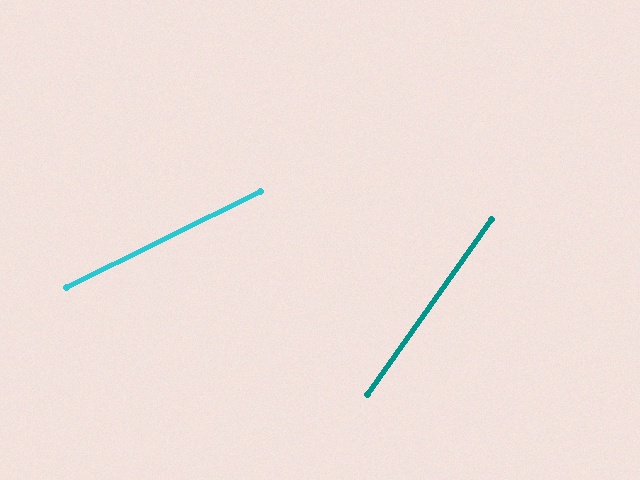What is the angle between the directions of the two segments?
Approximately 28 degrees.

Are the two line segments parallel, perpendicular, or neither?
Neither parallel nor perpendicular — they differ by about 28°.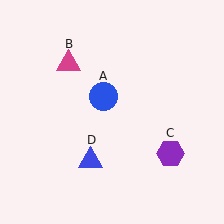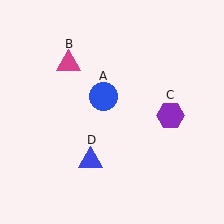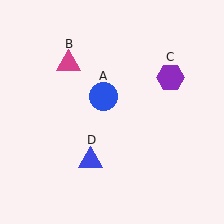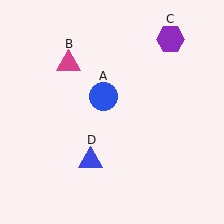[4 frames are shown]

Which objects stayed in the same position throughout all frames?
Blue circle (object A) and magenta triangle (object B) and blue triangle (object D) remained stationary.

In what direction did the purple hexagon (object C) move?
The purple hexagon (object C) moved up.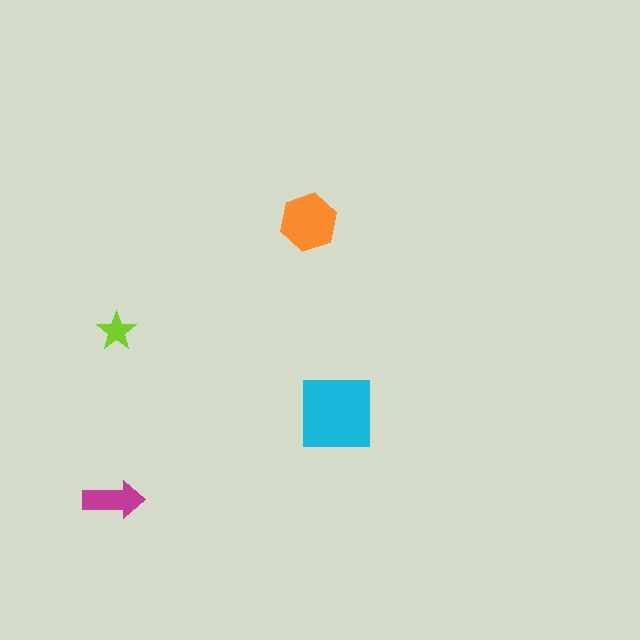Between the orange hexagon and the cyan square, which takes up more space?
The cyan square.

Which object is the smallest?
The lime star.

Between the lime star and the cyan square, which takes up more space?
The cyan square.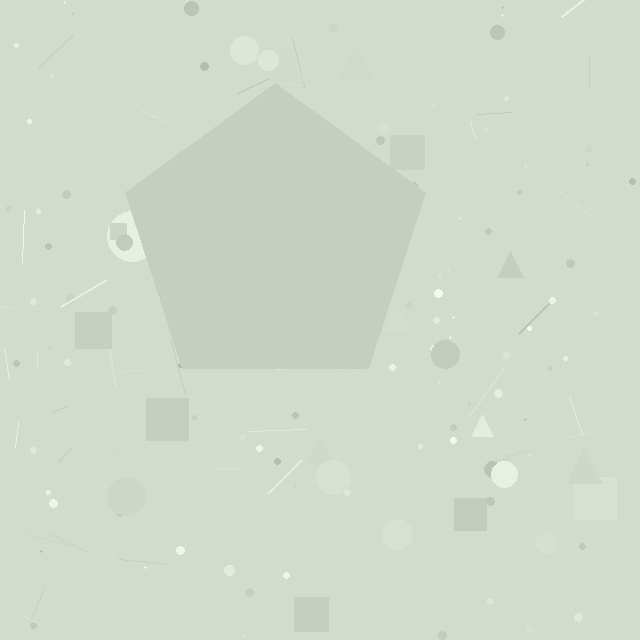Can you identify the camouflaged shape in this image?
The camouflaged shape is a pentagon.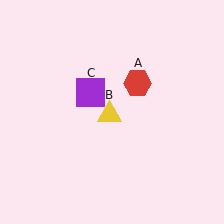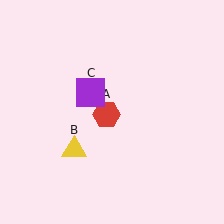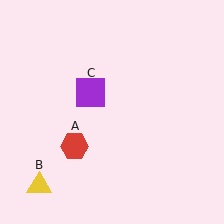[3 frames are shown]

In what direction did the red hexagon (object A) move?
The red hexagon (object A) moved down and to the left.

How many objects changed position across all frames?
2 objects changed position: red hexagon (object A), yellow triangle (object B).